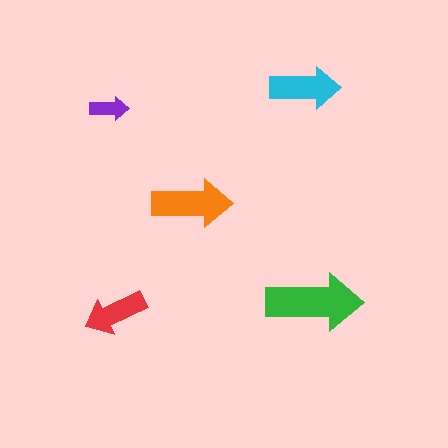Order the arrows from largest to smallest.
the green one, the orange one, the cyan one, the red one, the purple one.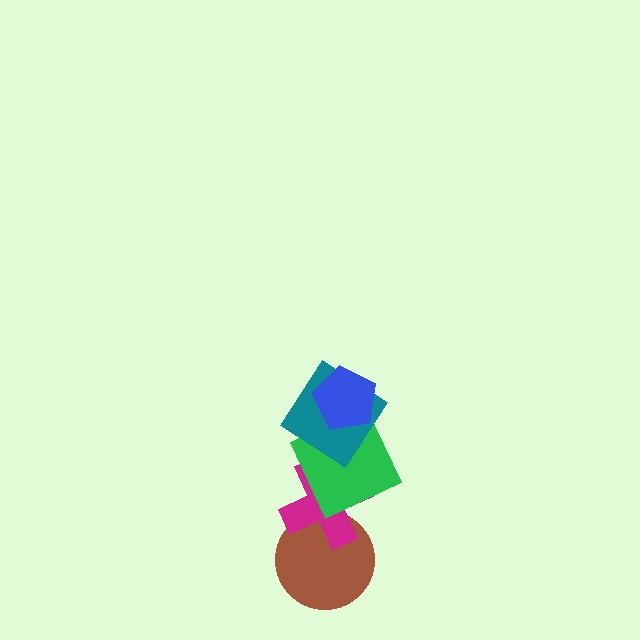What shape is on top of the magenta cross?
The green square is on top of the magenta cross.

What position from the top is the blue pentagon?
The blue pentagon is 1st from the top.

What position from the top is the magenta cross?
The magenta cross is 4th from the top.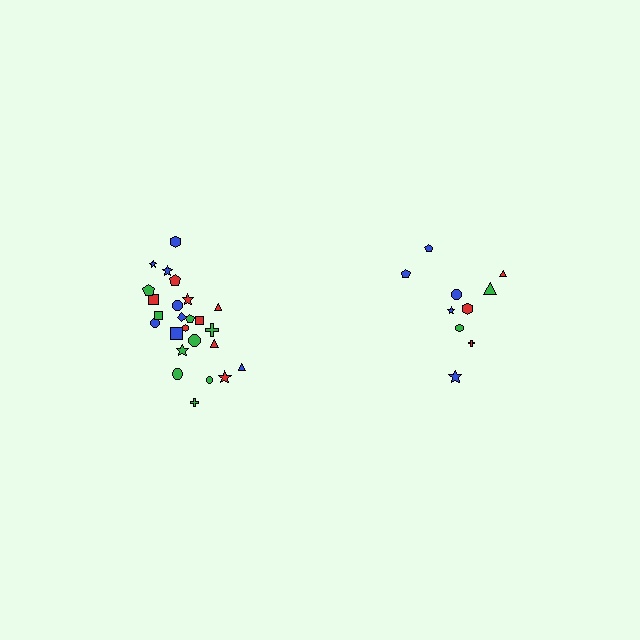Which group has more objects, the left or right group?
The left group.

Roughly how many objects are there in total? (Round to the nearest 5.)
Roughly 35 objects in total.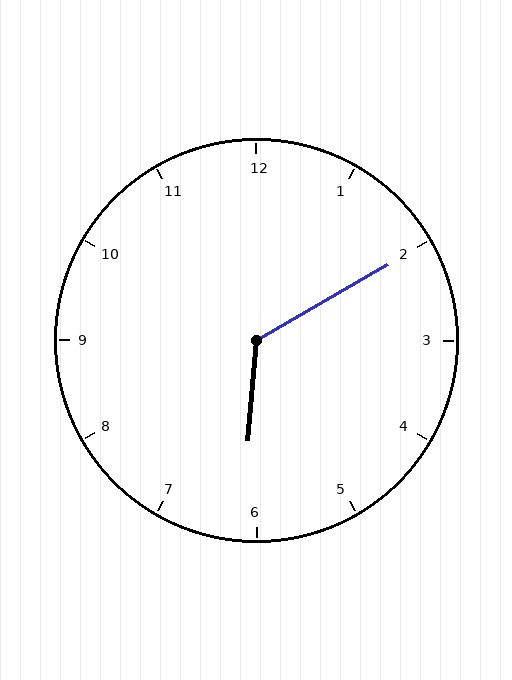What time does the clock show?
6:10.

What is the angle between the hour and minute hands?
Approximately 125 degrees.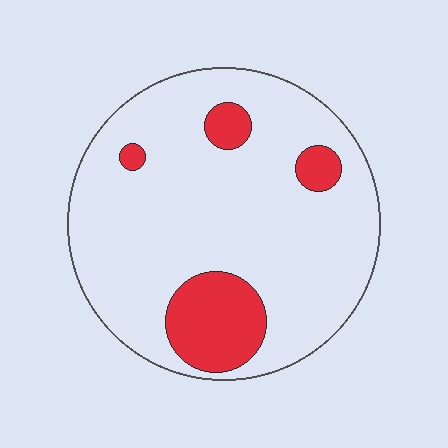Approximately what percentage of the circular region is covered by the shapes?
Approximately 15%.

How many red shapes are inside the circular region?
4.